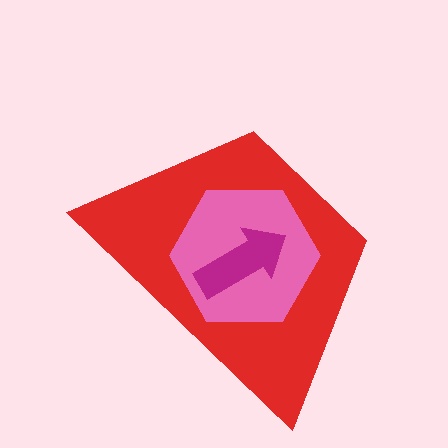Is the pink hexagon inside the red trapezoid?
Yes.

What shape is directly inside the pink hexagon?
The magenta arrow.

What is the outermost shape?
The red trapezoid.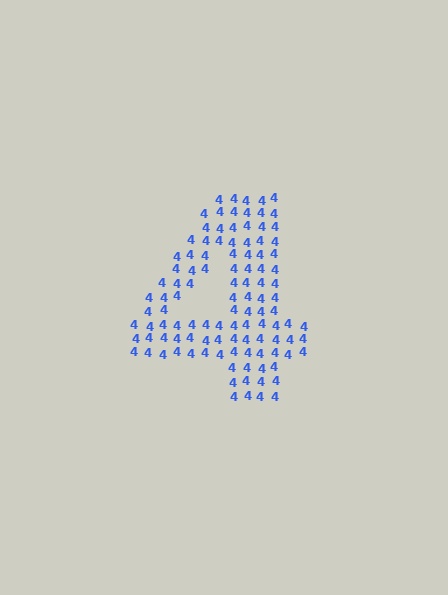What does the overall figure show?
The overall figure shows the digit 4.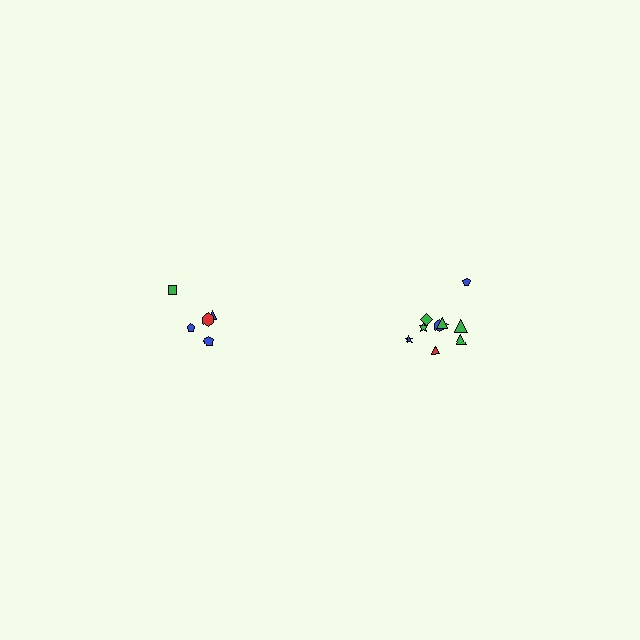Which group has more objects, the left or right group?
The right group.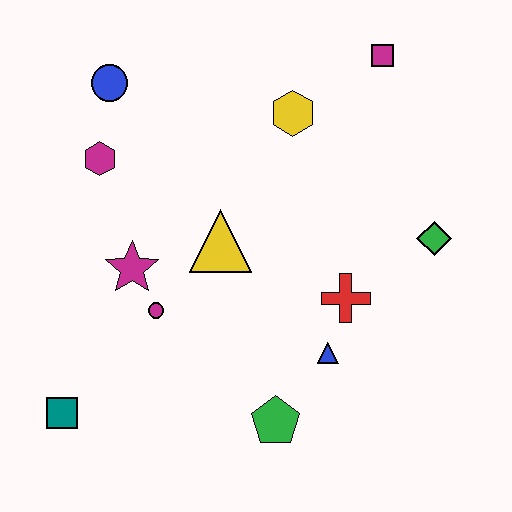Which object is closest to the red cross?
The blue triangle is closest to the red cross.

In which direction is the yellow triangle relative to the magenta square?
The yellow triangle is below the magenta square.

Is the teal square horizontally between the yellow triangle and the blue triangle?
No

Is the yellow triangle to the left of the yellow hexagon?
Yes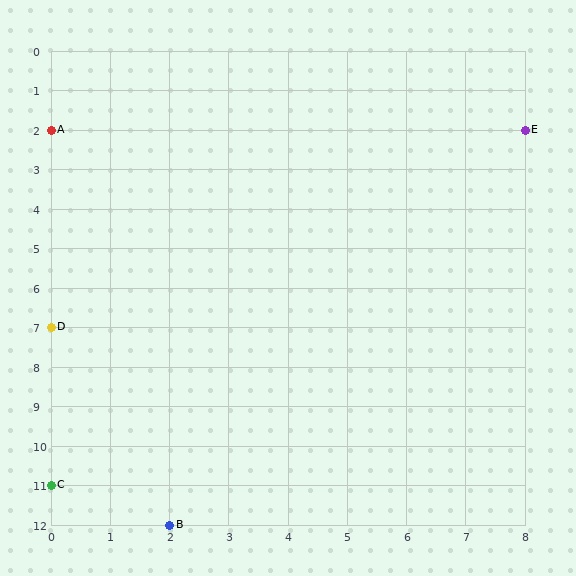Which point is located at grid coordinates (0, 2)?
Point A is at (0, 2).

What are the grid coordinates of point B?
Point B is at grid coordinates (2, 12).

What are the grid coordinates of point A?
Point A is at grid coordinates (0, 2).